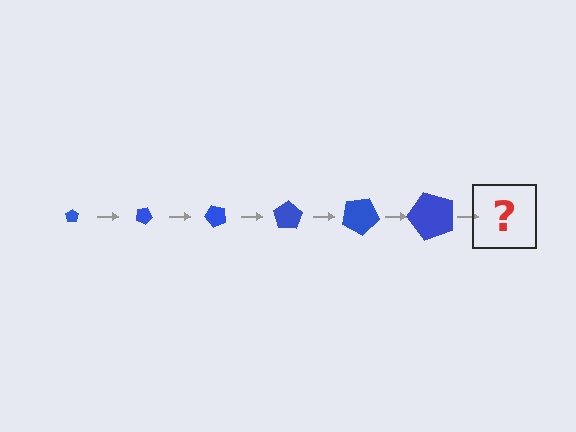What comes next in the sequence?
The next element should be a pentagon, larger than the previous one and rotated 150 degrees from the start.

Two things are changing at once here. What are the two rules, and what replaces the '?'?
The two rules are that the pentagon grows larger each step and it rotates 25 degrees each step. The '?' should be a pentagon, larger than the previous one and rotated 150 degrees from the start.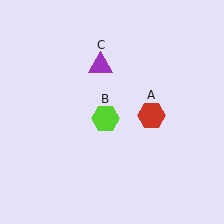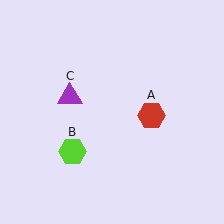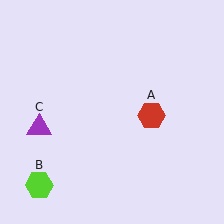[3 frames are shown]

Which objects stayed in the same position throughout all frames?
Red hexagon (object A) remained stationary.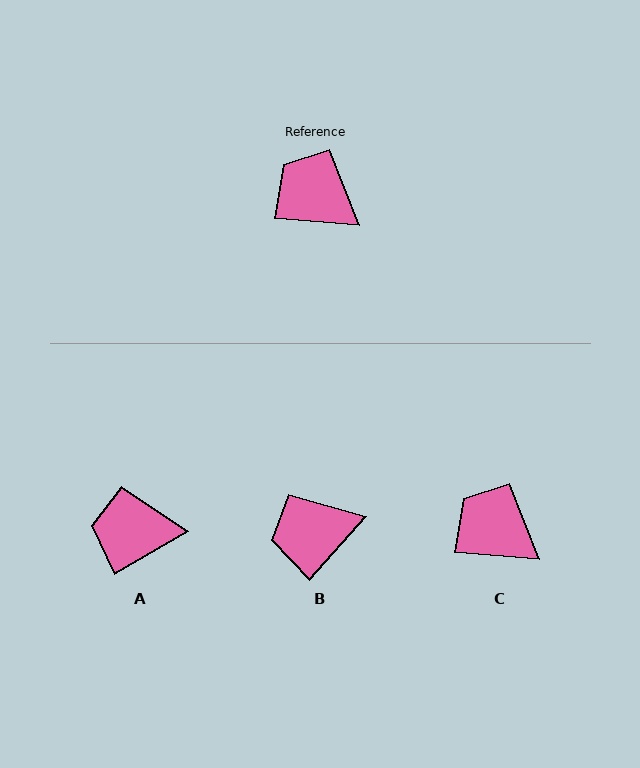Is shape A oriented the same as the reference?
No, it is off by about 35 degrees.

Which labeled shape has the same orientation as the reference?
C.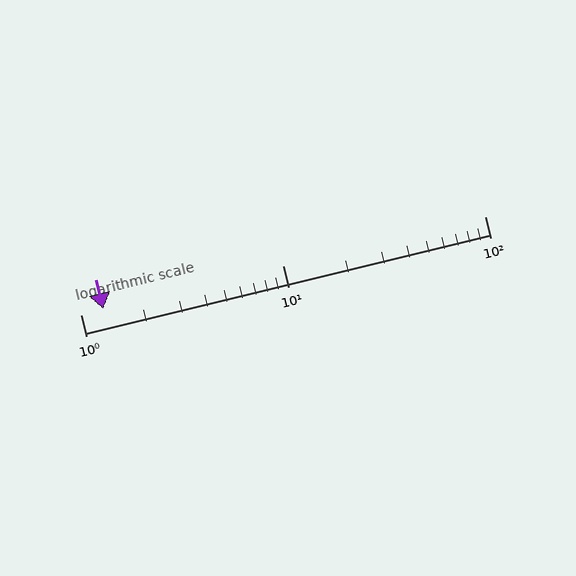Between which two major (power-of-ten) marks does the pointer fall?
The pointer is between 1 and 10.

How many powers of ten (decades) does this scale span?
The scale spans 2 decades, from 1 to 100.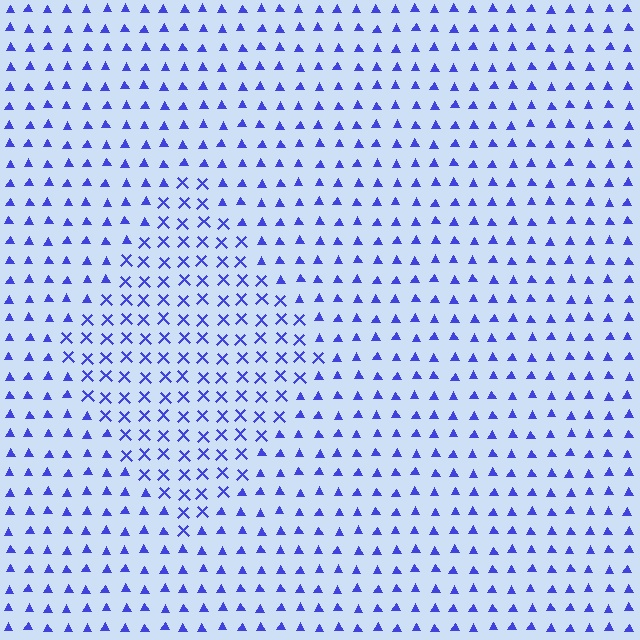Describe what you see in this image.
The image is filled with small blue elements arranged in a uniform grid. A diamond-shaped region contains X marks, while the surrounding area contains triangles. The boundary is defined purely by the change in element shape.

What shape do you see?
I see a diamond.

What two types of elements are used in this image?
The image uses X marks inside the diamond region and triangles outside it.